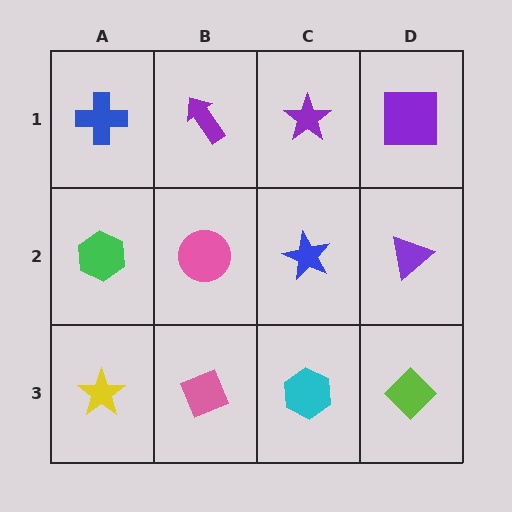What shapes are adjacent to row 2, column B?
A purple arrow (row 1, column B), a pink diamond (row 3, column B), a green hexagon (row 2, column A), a blue star (row 2, column C).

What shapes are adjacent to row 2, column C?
A purple star (row 1, column C), a cyan hexagon (row 3, column C), a pink circle (row 2, column B), a purple triangle (row 2, column D).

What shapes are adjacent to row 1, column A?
A green hexagon (row 2, column A), a purple arrow (row 1, column B).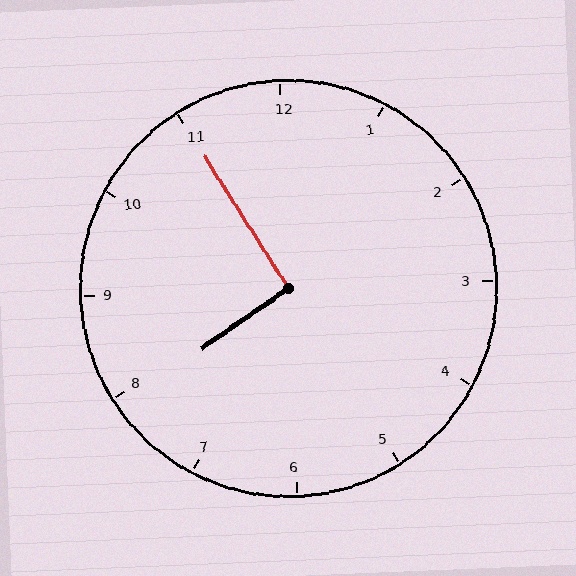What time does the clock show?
7:55.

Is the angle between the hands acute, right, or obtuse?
It is right.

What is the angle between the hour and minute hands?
Approximately 92 degrees.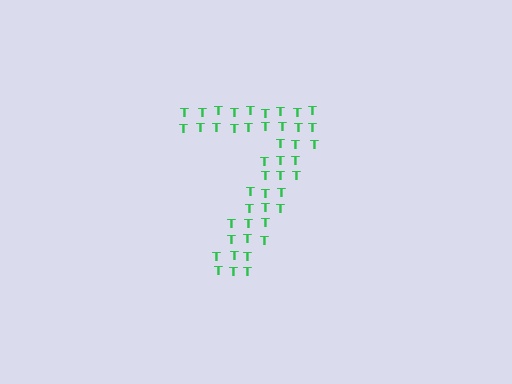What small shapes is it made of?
It is made of small letter T's.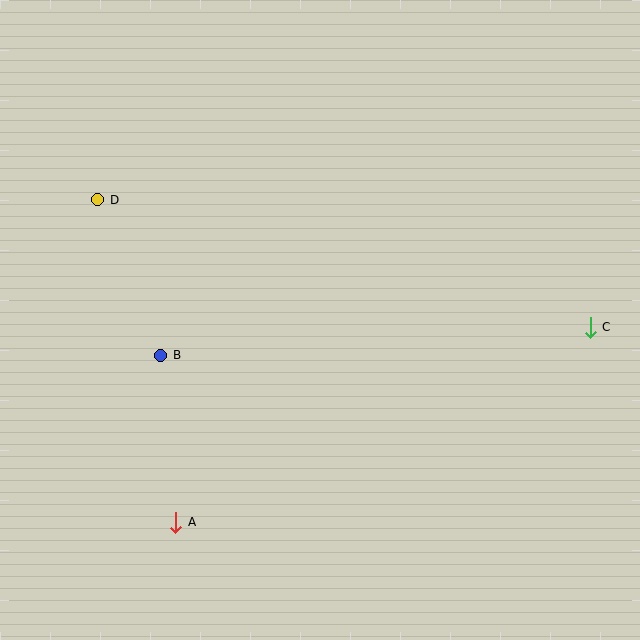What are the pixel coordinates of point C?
Point C is at (590, 327).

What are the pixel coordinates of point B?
Point B is at (161, 355).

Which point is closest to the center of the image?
Point B at (161, 355) is closest to the center.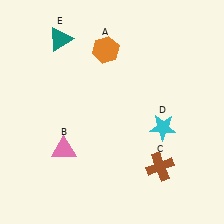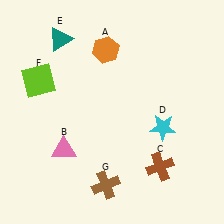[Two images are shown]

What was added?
A lime square (F), a brown cross (G) were added in Image 2.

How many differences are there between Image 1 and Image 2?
There are 2 differences between the two images.